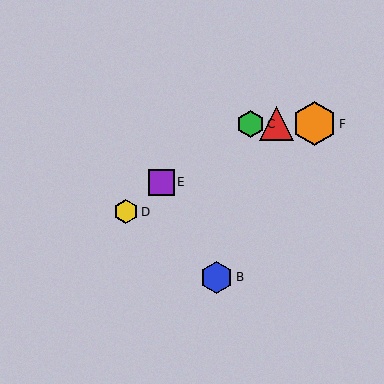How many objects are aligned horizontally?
3 objects (A, C, F) are aligned horizontally.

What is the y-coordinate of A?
Object A is at y≈124.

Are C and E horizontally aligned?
No, C is at y≈124 and E is at y≈182.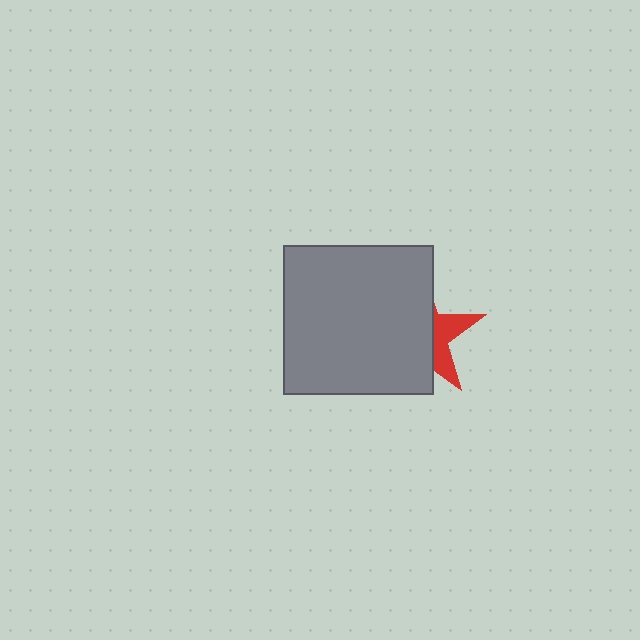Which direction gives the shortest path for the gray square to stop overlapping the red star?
Moving left gives the shortest separation.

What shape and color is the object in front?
The object in front is a gray square.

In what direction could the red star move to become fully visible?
The red star could move right. That would shift it out from behind the gray square entirely.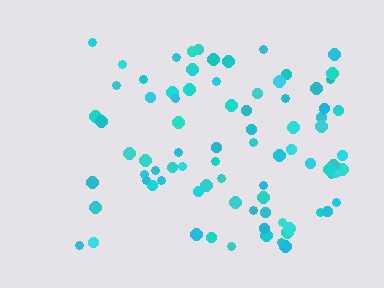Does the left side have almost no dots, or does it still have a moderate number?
Still a moderate number, just noticeably fewer than the right.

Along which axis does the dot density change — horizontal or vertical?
Horizontal.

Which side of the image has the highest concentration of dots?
The right.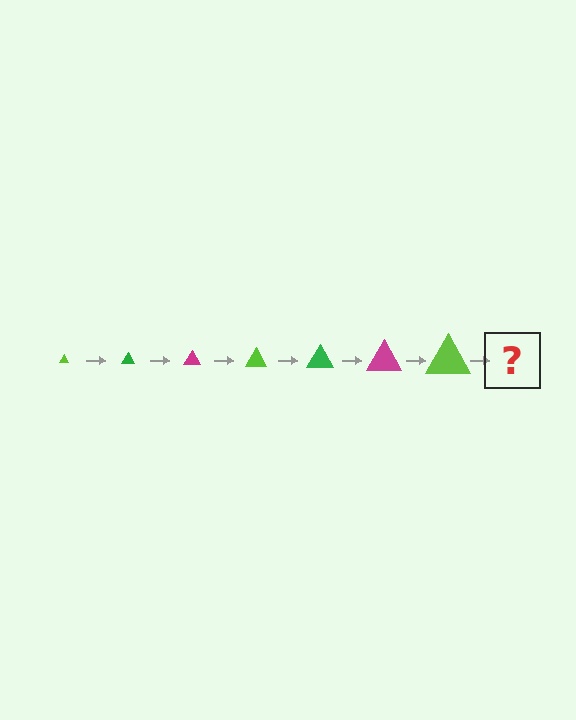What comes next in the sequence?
The next element should be a green triangle, larger than the previous one.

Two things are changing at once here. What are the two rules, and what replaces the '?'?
The two rules are that the triangle grows larger each step and the color cycles through lime, green, and magenta. The '?' should be a green triangle, larger than the previous one.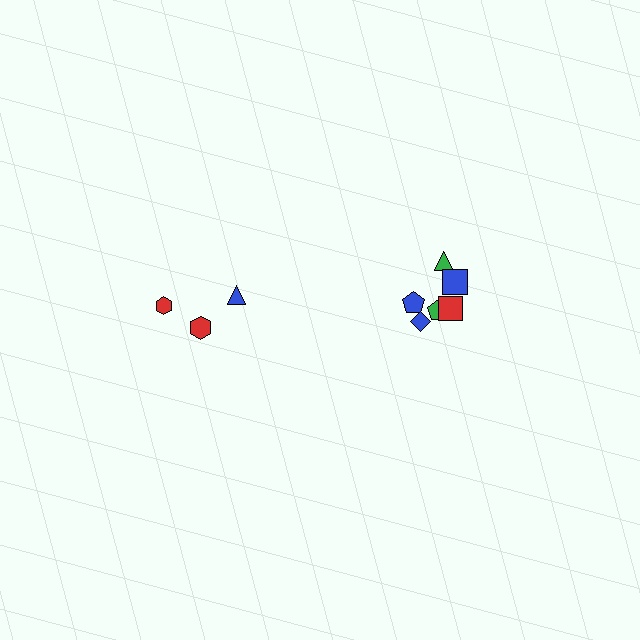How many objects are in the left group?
There are 3 objects.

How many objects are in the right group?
There are 6 objects.